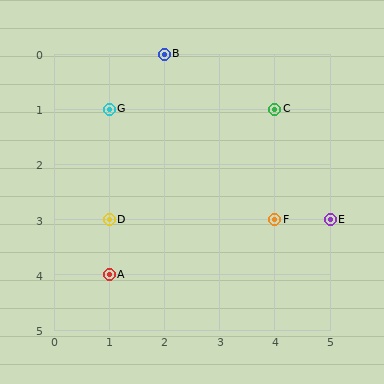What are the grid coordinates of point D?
Point D is at grid coordinates (1, 3).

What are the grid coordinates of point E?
Point E is at grid coordinates (5, 3).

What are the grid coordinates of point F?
Point F is at grid coordinates (4, 3).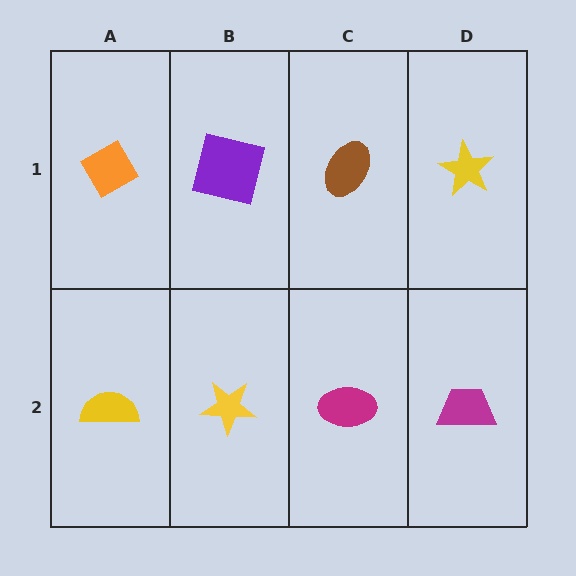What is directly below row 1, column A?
A yellow semicircle.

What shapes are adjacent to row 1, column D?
A magenta trapezoid (row 2, column D), a brown ellipse (row 1, column C).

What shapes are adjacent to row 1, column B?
A yellow star (row 2, column B), an orange diamond (row 1, column A), a brown ellipse (row 1, column C).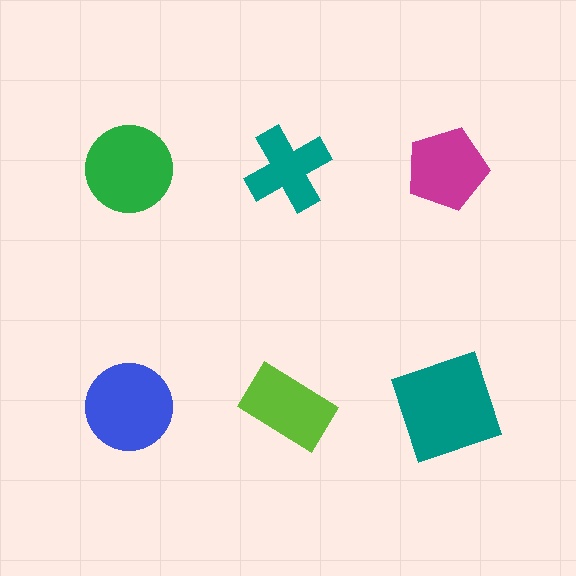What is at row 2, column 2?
A lime rectangle.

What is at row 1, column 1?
A green circle.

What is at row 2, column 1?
A blue circle.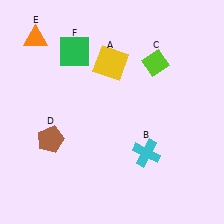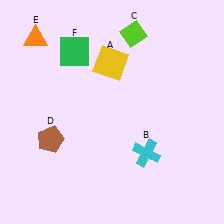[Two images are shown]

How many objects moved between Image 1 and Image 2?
1 object moved between the two images.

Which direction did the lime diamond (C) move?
The lime diamond (C) moved up.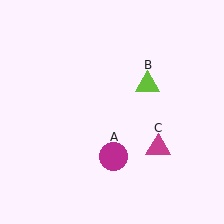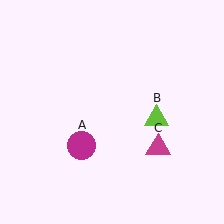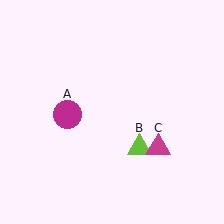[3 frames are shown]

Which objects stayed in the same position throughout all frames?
Magenta triangle (object C) remained stationary.